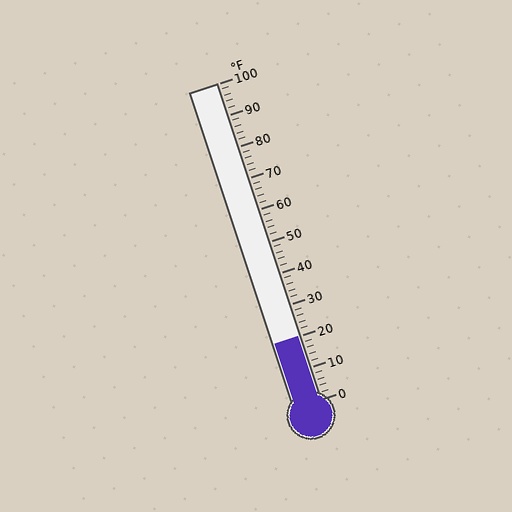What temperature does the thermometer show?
The thermometer shows approximately 20°F.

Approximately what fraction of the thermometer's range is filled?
The thermometer is filled to approximately 20% of its range.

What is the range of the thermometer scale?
The thermometer scale ranges from 0°F to 100°F.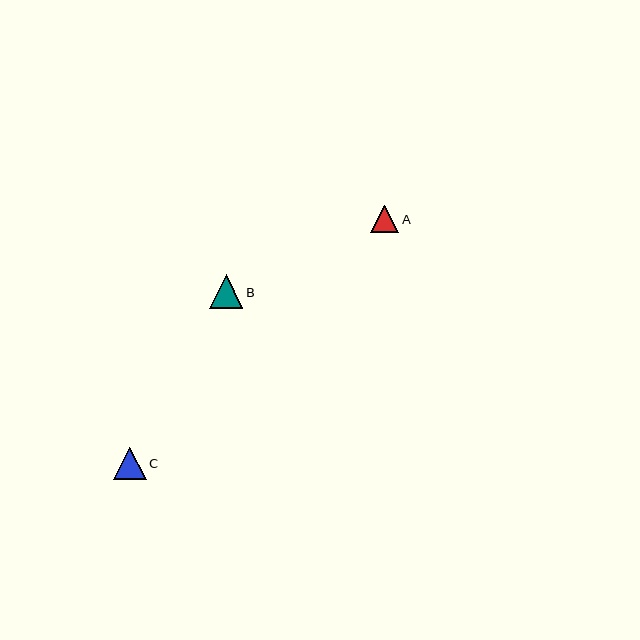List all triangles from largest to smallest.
From largest to smallest: B, C, A.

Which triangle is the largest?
Triangle B is the largest with a size of approximately 33 pixels.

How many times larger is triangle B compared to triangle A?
Triangle B is approximately 1.2 times the size of triangle A.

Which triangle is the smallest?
Triangle A is the smallest with a size of approximately 28 pixels.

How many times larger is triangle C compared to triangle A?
Triangle C is approximately 1.2 times the size of triangle A.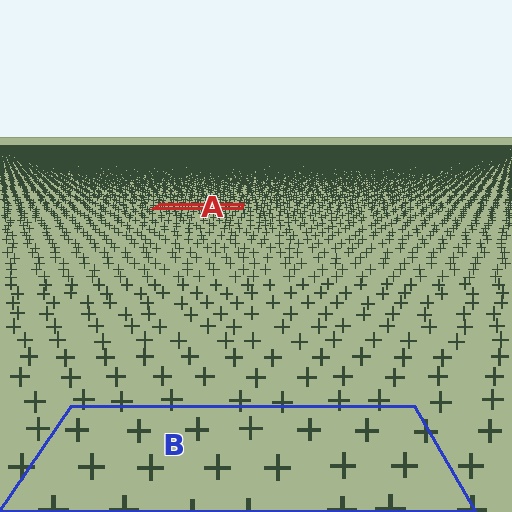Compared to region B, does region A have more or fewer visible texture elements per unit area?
Region A has more texture elements per unit area — they are packed more densely because it is farther away.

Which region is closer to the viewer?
Region B is closer. The texture elements there are larger and more spread out.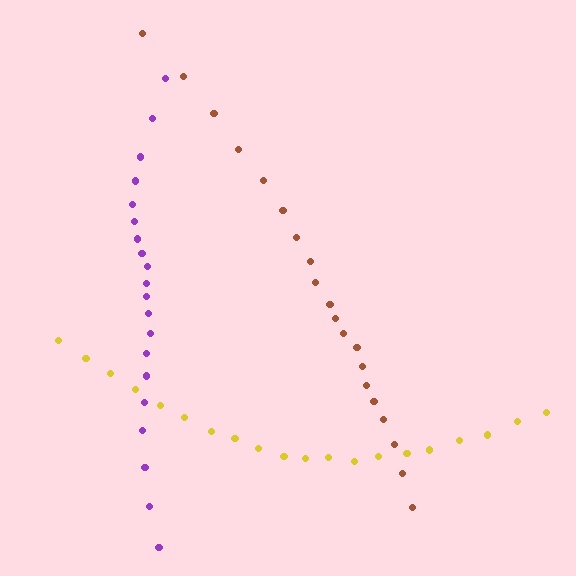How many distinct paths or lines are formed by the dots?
There are 3 distinct paths.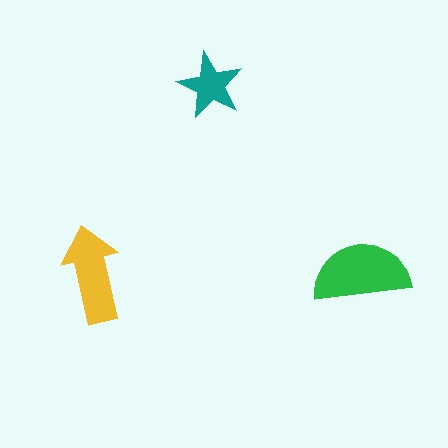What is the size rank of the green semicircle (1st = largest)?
1st.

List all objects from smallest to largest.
The teal star, the yellow arrow, the green semicircle.